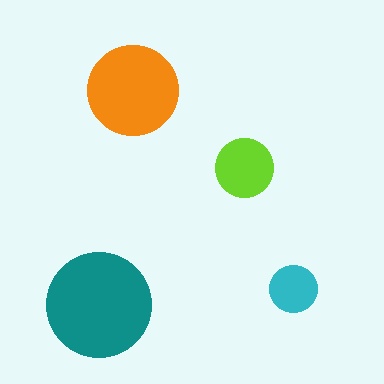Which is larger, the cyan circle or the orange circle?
The orange one.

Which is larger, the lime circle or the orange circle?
The orange one.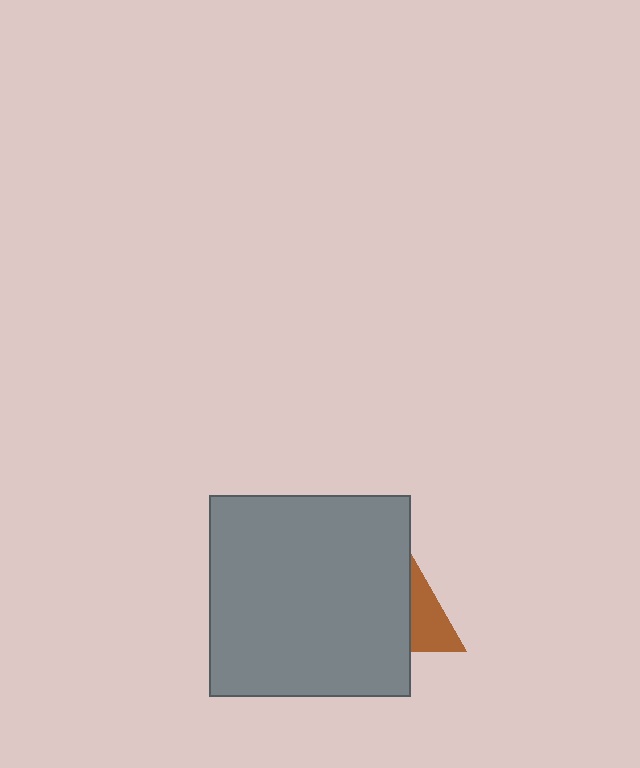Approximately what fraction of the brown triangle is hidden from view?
Roughly 59% of the brown triangle is hidden behind the gray square.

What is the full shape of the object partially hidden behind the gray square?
The partially hidden object is a brown triangle.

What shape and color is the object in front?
The object in front is a gray square.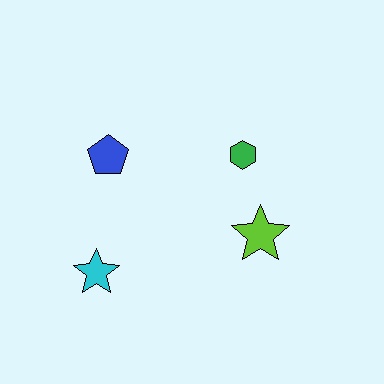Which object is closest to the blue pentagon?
The cyan star is closest to the blue pentagon.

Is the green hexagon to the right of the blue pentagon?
Yes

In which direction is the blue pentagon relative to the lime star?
The blue pentagon is to the left of the lime star.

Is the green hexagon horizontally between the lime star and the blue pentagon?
Yes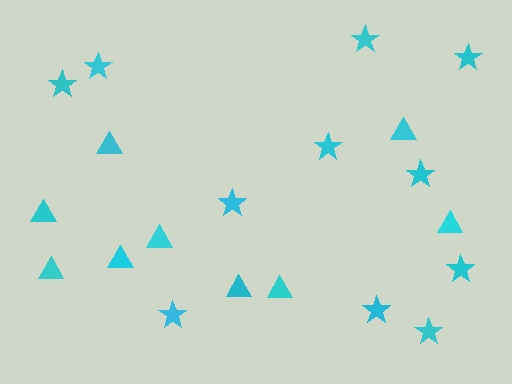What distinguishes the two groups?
There are 2 groups: one group of stars (11) and one group of triangles (9).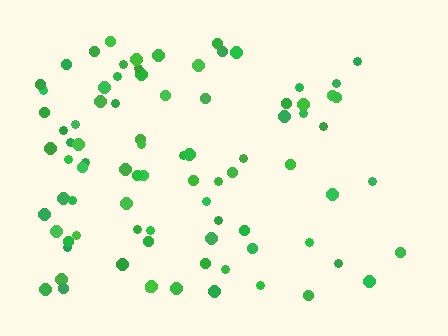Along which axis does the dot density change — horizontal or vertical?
Horizontal.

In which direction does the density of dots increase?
From right to left, with the left side densest.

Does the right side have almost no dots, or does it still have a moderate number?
Still a moderate number, just noticeably fewer than the left.